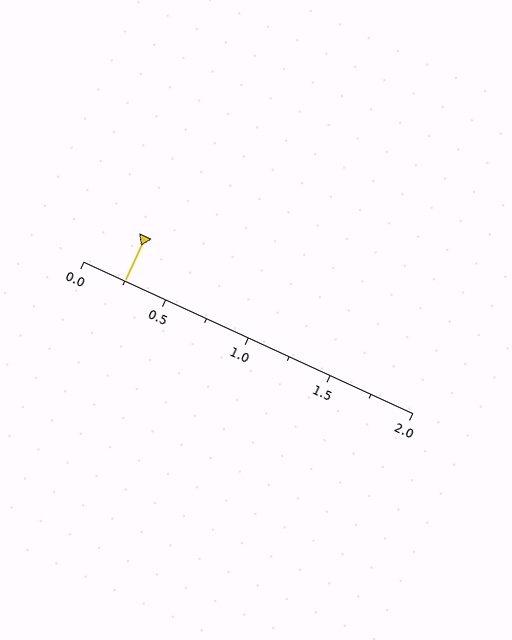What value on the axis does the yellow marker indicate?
The marker indicates approximately 0.25.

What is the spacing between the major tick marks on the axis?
The major ticks are spaced 0.5 apart.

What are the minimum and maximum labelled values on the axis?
The axis runs from 0.0 to 2.0.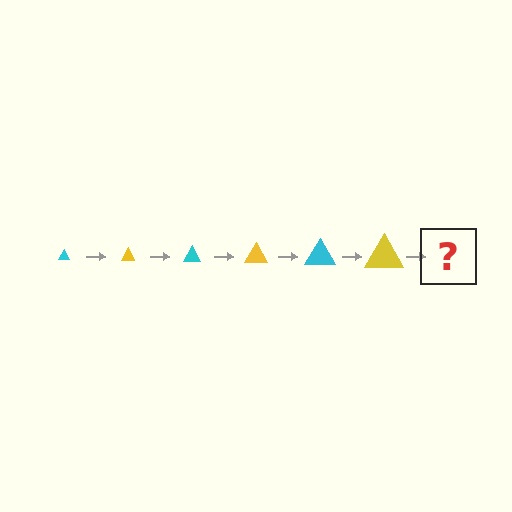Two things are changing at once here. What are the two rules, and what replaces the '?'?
The two rules are that the triangle grows larger each step and the color cycles through cyan and yellow. The '?' should be a cyan triangle, larger than the previous one.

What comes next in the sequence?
The next element should be a cyan triangle, larger than the previous one.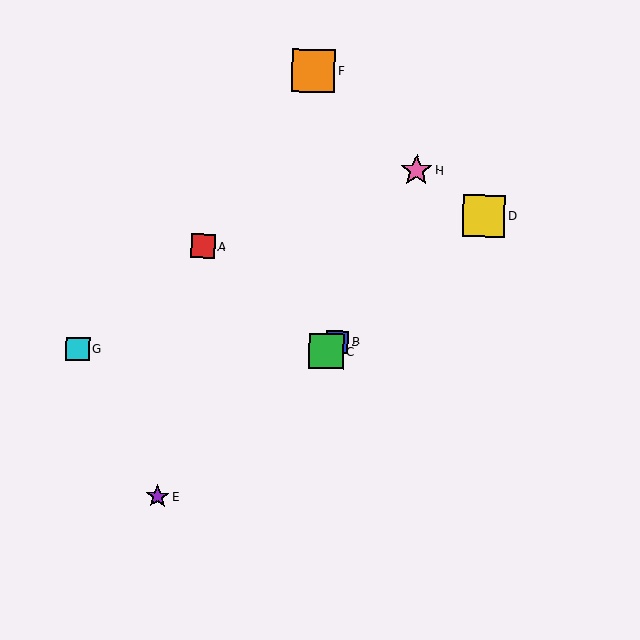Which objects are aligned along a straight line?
Objects B, C, D, E are aligned along a straight line.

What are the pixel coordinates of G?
Object G is at (78, 349).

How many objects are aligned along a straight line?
4 objects (B, C, D, E) are aligned along a straight line.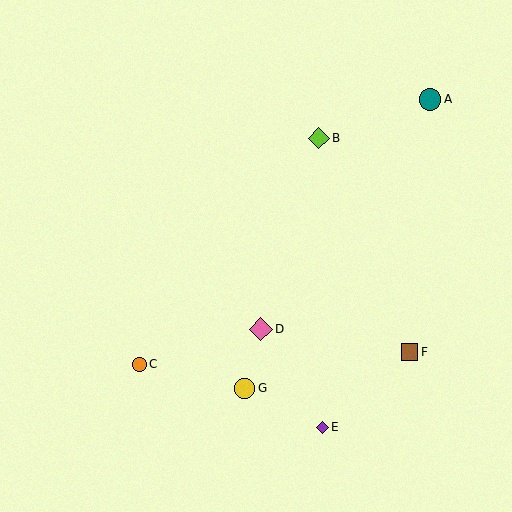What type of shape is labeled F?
Shape F is a brown square.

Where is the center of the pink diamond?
The center of the pink diamond is at (261, 329).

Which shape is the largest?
The pink diamond (labeled D) is the largest.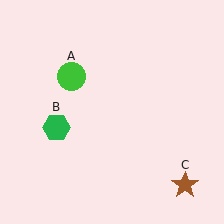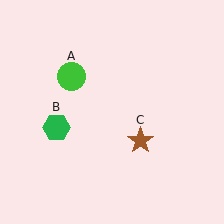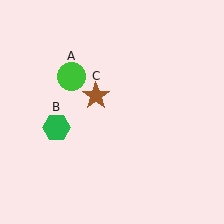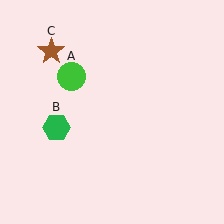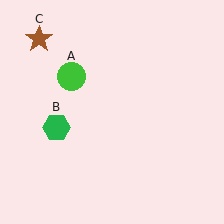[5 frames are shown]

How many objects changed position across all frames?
1 object changed position: brown star (object C).